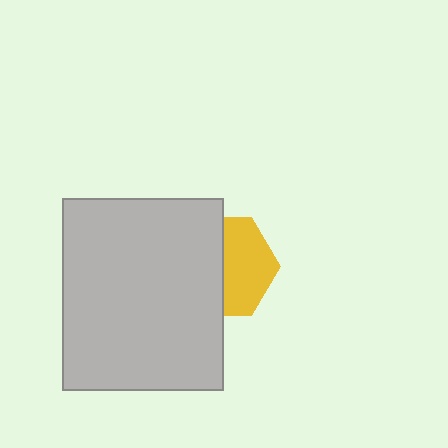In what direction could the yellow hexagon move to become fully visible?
The yellow hexagon could move right. That would shift it out from behind the light gray rectangle entirely.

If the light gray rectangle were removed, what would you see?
You would see the complete yellow hexagon.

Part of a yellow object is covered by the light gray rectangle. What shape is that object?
It is a hexagon.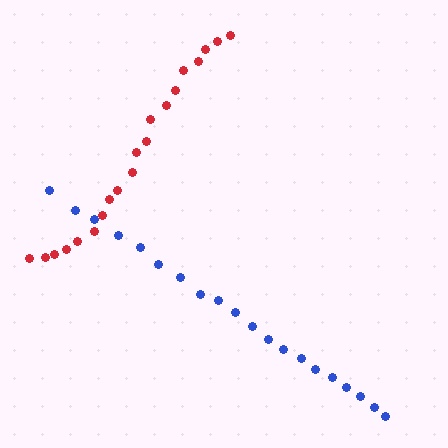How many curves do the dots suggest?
There are 2 distinct paths.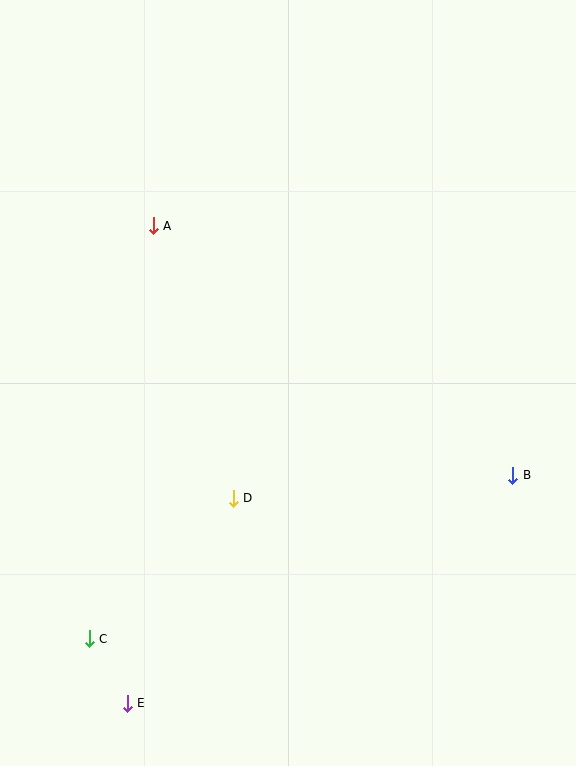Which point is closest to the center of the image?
Point D at (233, 498) is closest to the center.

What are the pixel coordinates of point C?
Point C is at (89, 639).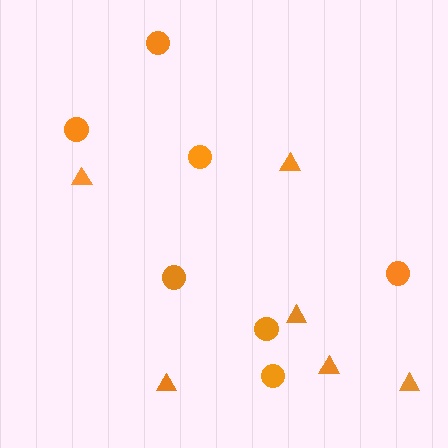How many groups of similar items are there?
There are 2 groups: one group of triangles (6) and one group of circles (7).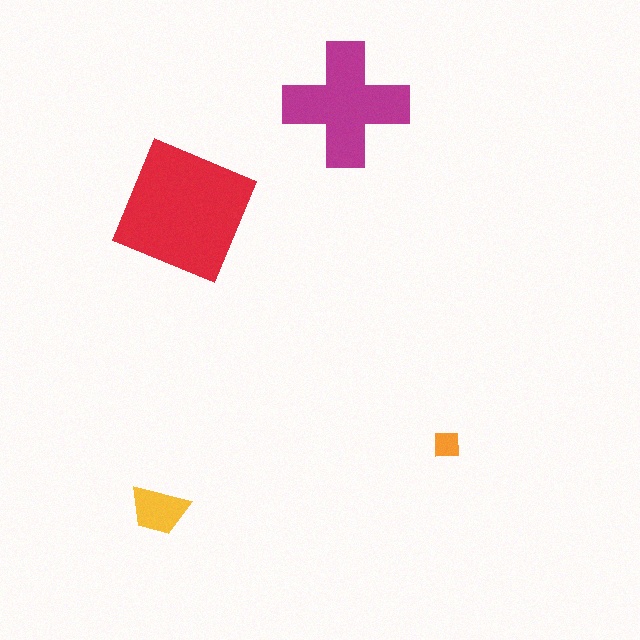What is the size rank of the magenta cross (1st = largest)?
2nd.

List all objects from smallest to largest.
The orange square, the yellow trapezoid, the magenta cross, the red square.